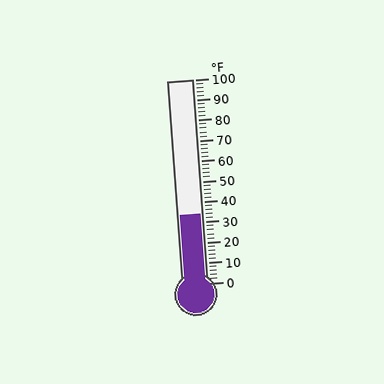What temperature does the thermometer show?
The thermometer shows approximately 34°F.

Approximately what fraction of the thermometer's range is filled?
The thermometer is filled to approximately 35% of its range.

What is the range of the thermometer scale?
The thermometer scale ranges from 0°F to 100°F.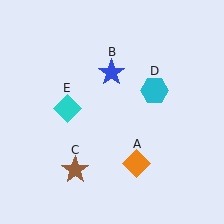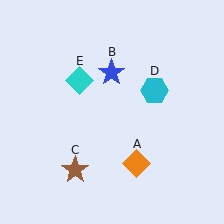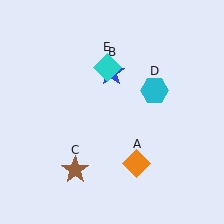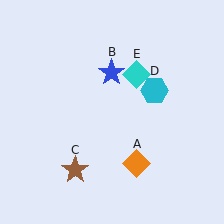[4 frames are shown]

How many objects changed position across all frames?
1 object changed position: cyan diamond (object E).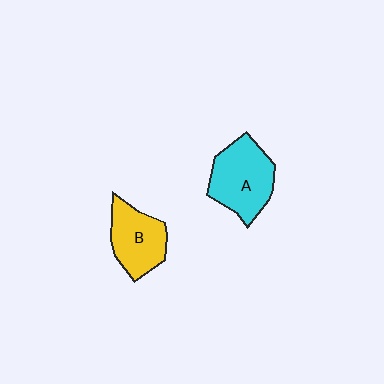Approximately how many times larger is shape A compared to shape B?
Approximately 1.2 times.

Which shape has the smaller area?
Shape B (yellow).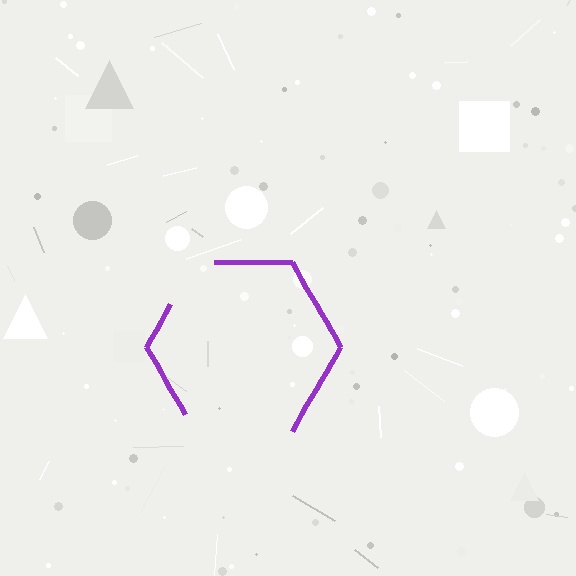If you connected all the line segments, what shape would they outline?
They would outline a hexagon.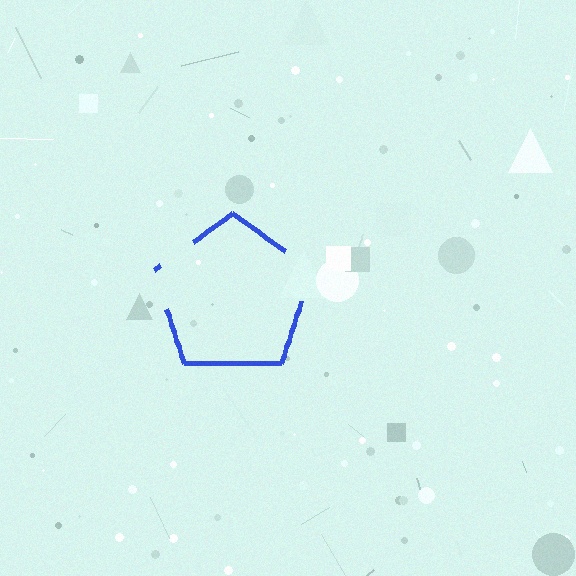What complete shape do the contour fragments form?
The contour fragments form a pentagon.